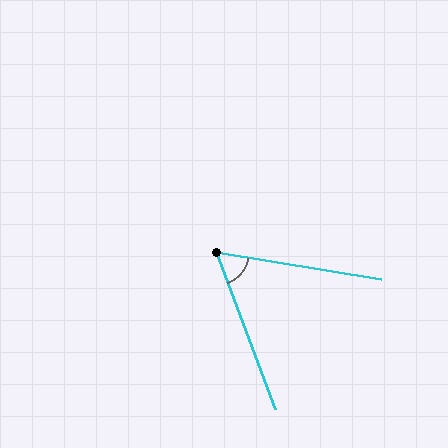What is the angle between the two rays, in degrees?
Approximately 60 degrees.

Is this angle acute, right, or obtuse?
It is acute.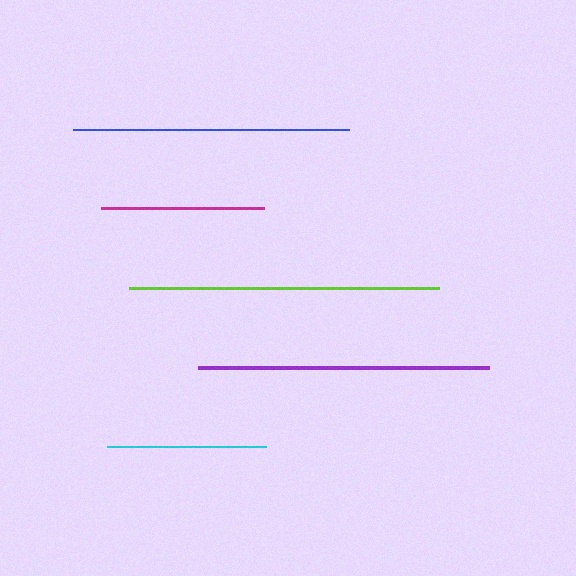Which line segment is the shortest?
The cyan line is the shortest at approximately 159 pixels.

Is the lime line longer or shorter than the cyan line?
The lime line is longer than the cyan line.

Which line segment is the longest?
The lime line is the longest at approximately 309 pixels.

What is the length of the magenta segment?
The magenta segment is approximately 162 pixels long.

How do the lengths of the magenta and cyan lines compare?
The magenta and cyan lines are approximately the same length.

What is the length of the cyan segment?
The cyan segment is approximately 159 pixels long.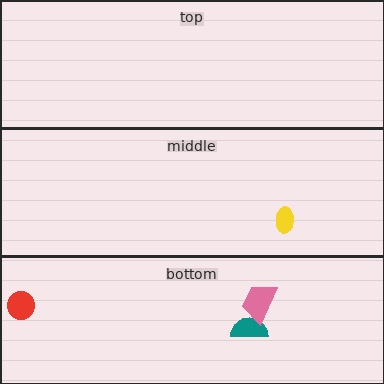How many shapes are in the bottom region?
3.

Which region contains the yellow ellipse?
The middle region.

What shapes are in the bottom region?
The red circle, the teal semicircle, the pink trapezoid.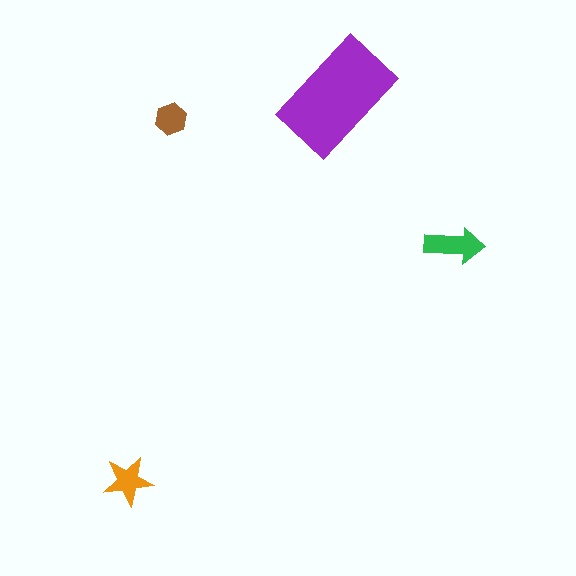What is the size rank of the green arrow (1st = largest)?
2nd.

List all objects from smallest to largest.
The brown hexagon, the orange star, the green arrow, the purple rectangle.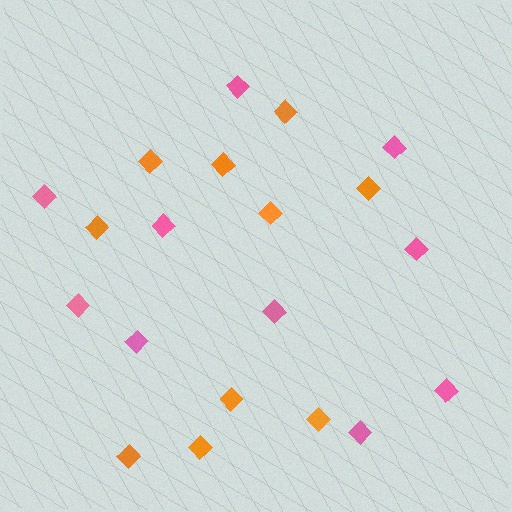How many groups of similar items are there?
There are 2 groups: one group of pink diamonds (10) and one group of orange diamonds (10).